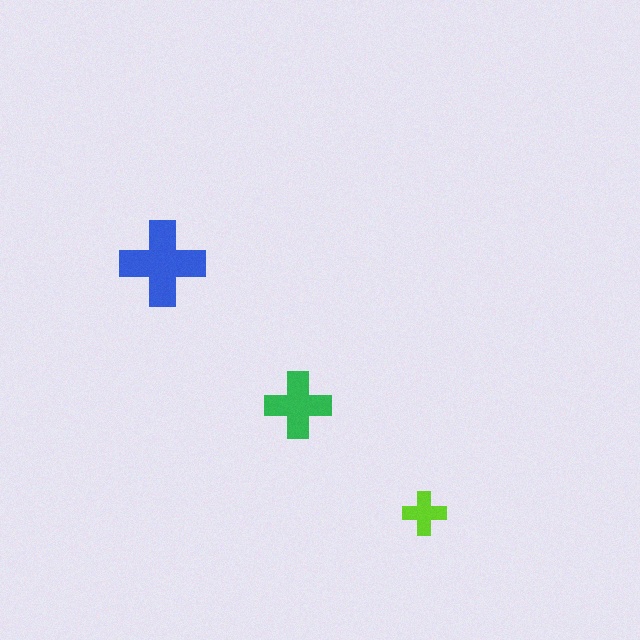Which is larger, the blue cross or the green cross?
The blue one.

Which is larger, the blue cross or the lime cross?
The blue one.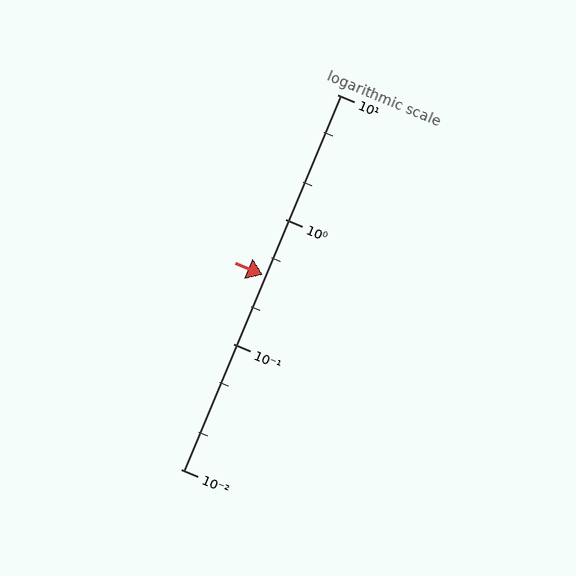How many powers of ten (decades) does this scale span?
The scale spans 3 decades, from 0.01 to 10.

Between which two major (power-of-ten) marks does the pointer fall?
The pointer is between 0.1 and 1.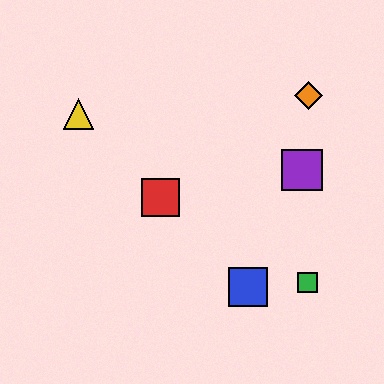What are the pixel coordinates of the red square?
The red square is at (160, 197).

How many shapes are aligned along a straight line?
3 shapes (the red square, the blue square, the yellow triangle) are aligned along a straight line.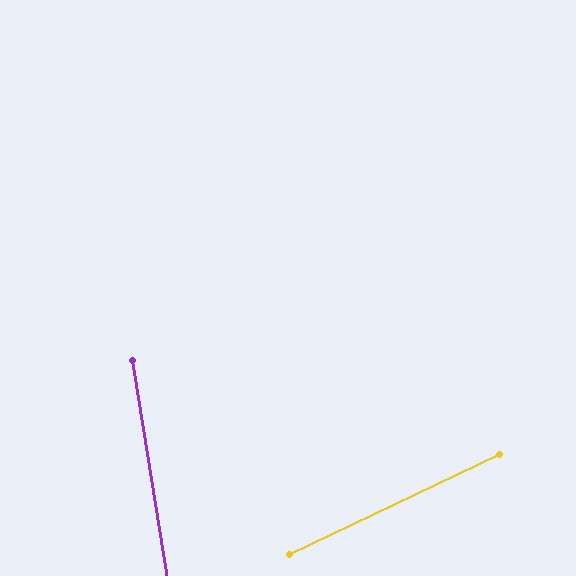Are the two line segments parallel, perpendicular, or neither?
Neither parallel nor perpendicular — they differ by about 74°.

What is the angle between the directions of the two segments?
Approximately 74 degrees.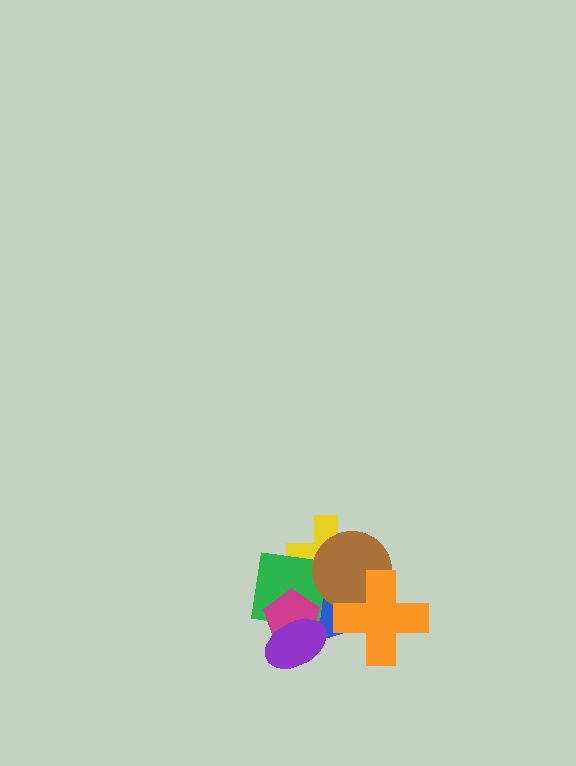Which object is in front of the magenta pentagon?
The purple ellipse is in front of the magenta pentagon.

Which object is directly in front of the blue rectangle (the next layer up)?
The yellow cross is directly in front of the blue rectangle.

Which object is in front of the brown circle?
The orange cross is in front of the brown circle.